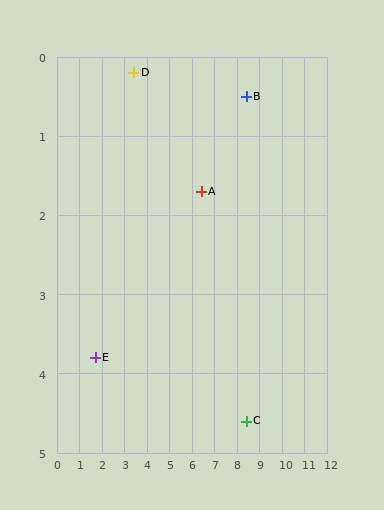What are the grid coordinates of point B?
Point B is at approximately (8.4, 0.5).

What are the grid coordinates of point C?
Point C is at approximately (8.4, 4.6).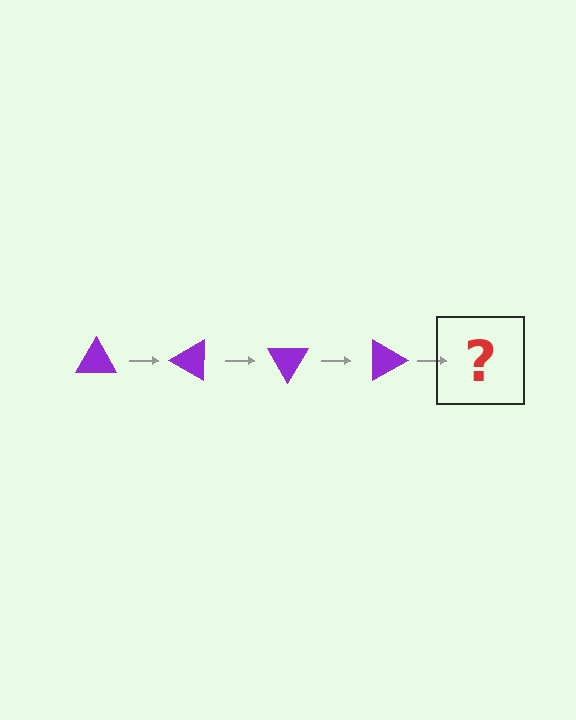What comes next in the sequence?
The next element should be a purple triangle rotated 120 degrees.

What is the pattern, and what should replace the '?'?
The pattern is that the triangle rotates 30 degrees each step. The '?' should be a purple triangle rotated 120 degrees.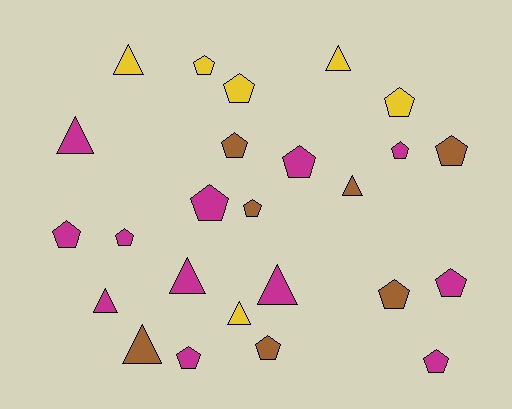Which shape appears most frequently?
Pentagon, with 16 objects.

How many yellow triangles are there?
There are 3 yellow triangles.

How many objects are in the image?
There are 25 objects.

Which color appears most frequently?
Magenta, with 12 objects.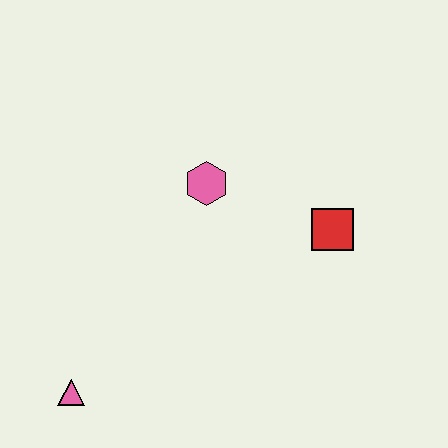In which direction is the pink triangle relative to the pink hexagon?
The pink triangle is below the pink hexagon.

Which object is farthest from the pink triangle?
The red square is farthest from the pink triangle.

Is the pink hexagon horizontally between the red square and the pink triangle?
Yes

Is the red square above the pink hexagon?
No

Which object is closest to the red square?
The pink hexagon is closest to the red square.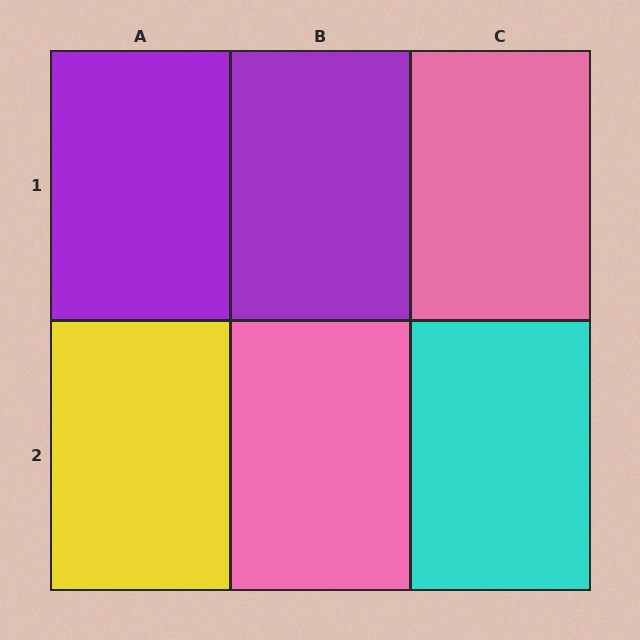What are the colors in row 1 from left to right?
Purple, purple, pink.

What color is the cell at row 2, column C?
Cyan.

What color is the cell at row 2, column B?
Pink.